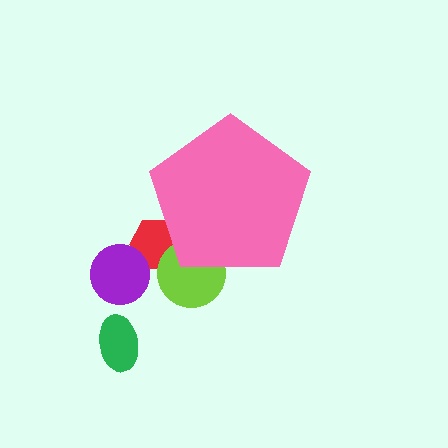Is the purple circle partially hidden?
No, the purple circle is fully visible.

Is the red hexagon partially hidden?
Yes, the red hexagon is partially hidden behind the pink pentagon.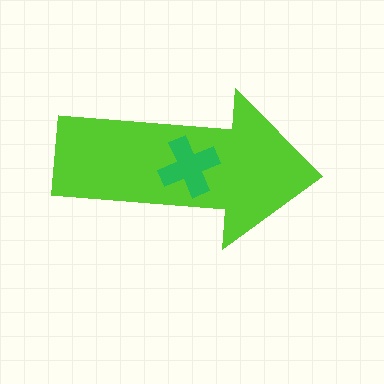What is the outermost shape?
The lime arrow.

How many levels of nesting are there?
2.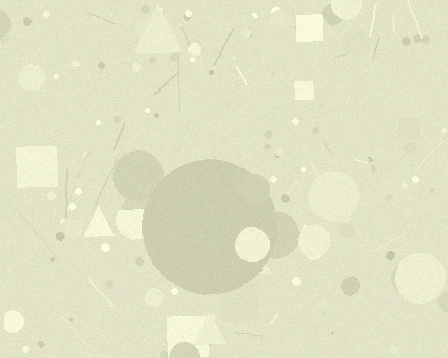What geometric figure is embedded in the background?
A circle is embedded in the background.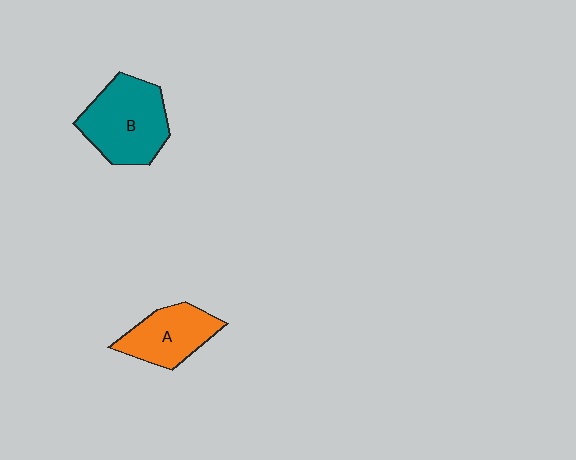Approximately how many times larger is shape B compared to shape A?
Approximately 1.4 times.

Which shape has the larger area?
Shape B (teal).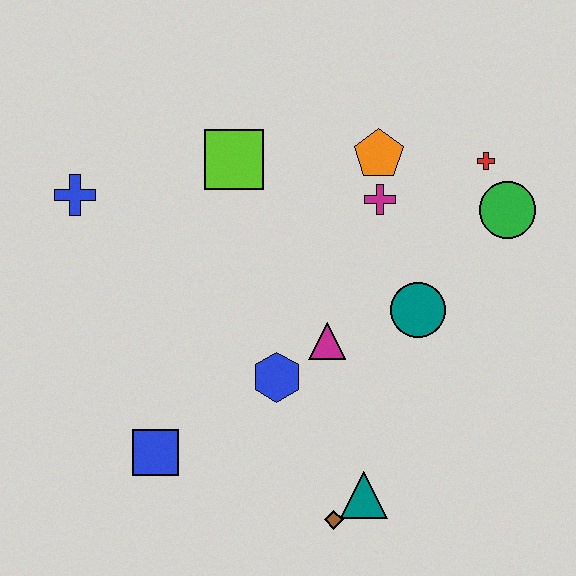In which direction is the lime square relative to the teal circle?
The lime square is to the left of the teal circle.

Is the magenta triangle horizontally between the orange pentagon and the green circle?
No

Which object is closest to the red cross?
The green circle is closest to the red cross.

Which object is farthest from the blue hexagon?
The red cross is farthest from the blue hexagon.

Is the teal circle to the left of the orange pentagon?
No